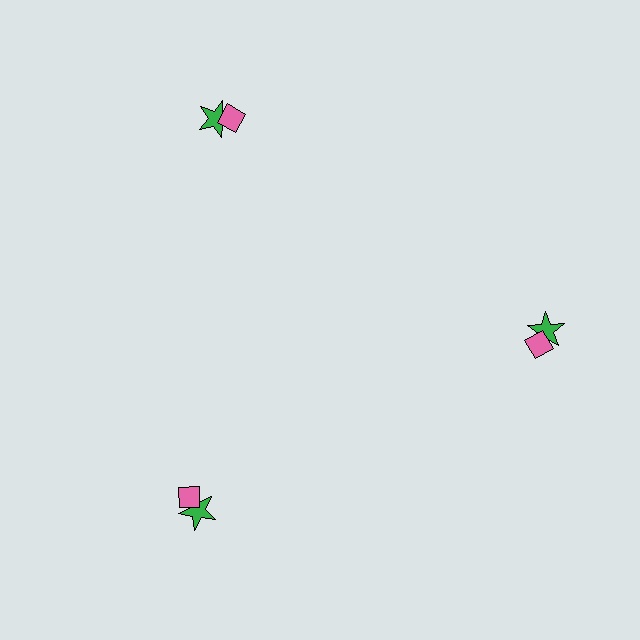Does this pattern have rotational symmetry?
Yes, this pattern has 3-fold rotational symmetry. It looks the same after rotating 120 degrees around the center.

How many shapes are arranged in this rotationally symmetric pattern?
There are 6 shapes, arranged in 3 groups of 2.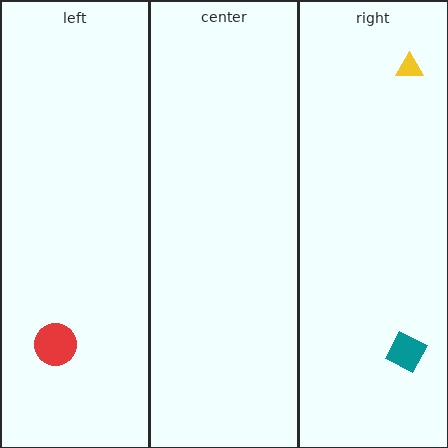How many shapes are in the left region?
1.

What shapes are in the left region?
The red circle.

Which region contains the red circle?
The left region.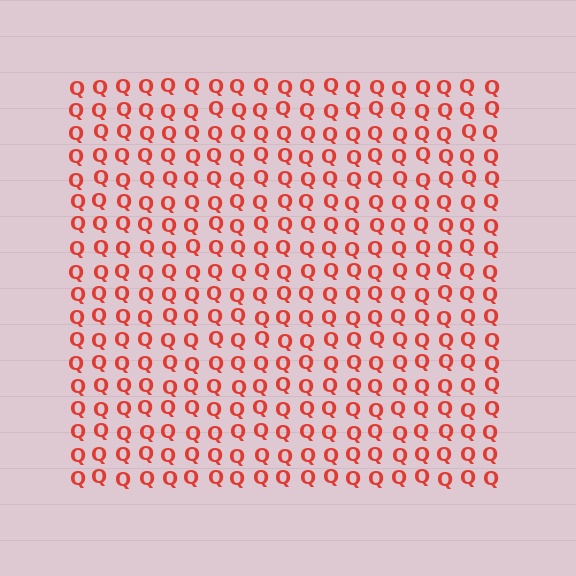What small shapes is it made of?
It is made of small letter Q's.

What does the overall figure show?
The overall figure shows a square.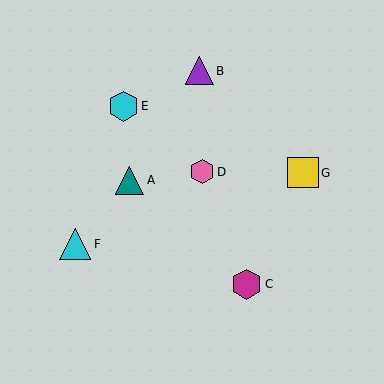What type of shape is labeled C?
Shape C is a magenta hexagon.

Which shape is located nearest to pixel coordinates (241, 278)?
The magenta hexagon (labeled C) at (246, 284) is nearest to that location.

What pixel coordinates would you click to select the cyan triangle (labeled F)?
Click at (75, 244) to select the cyan triangle F.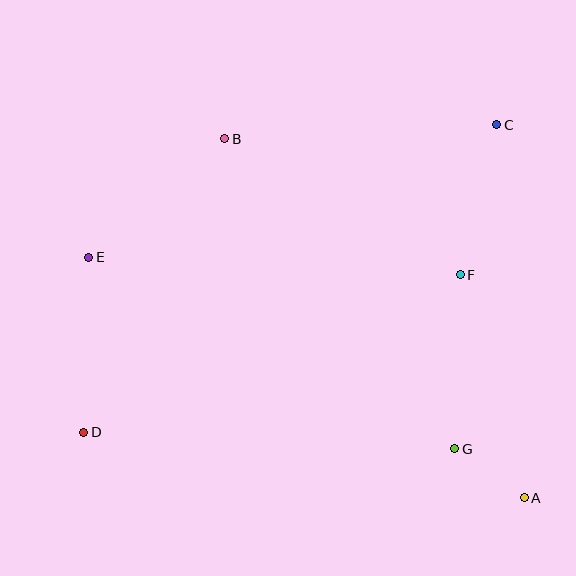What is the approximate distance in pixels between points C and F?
The distance between C and F is approximately 155 pixels.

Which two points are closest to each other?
Points A and G are closest to each other.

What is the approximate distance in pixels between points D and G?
The distance between D and G is approximately 372 pixels.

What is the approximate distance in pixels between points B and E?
The distance between B and E is approximately 180 pixels.